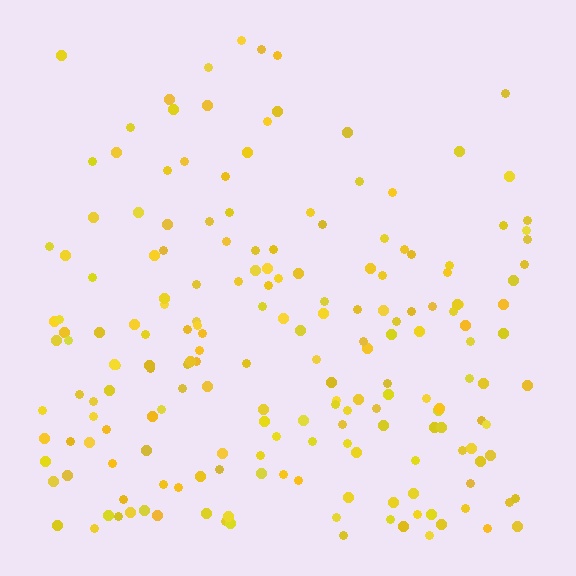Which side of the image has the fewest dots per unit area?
The top.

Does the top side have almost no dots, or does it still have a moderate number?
Still a moderate number, just noticeably fewer than the bottom.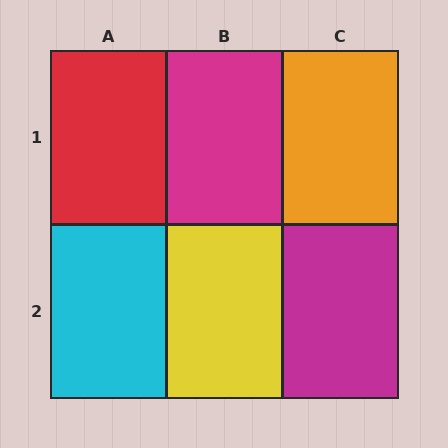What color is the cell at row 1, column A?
Red.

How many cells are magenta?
2 cells are magenta.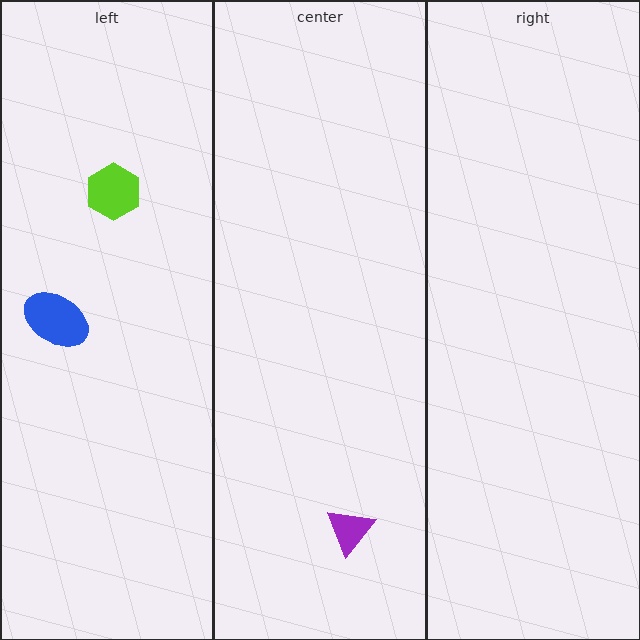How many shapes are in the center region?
1.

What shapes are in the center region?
The purple triangle.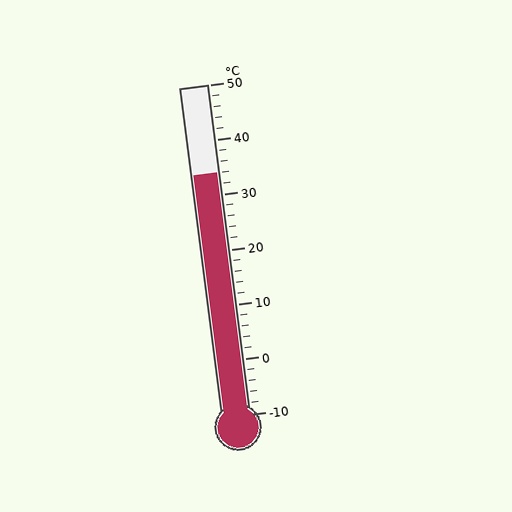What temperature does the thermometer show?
The thermometer shows approximately 34°C.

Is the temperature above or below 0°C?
The temperature is above 0°C.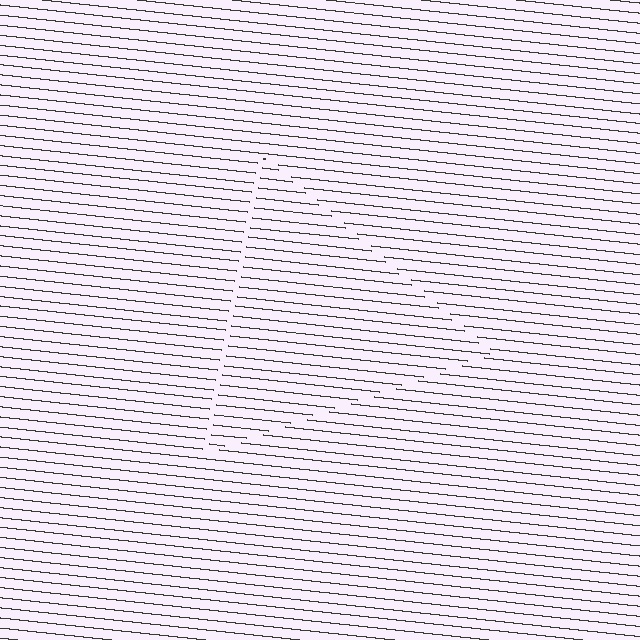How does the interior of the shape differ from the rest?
The interior of the shape contains the same grating, shifted by half a period — the contour is defined by the phase discontinuity where line-ends from the inner and outer gratings abut.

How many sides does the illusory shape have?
3 sides — the line-ends trace a triangle.